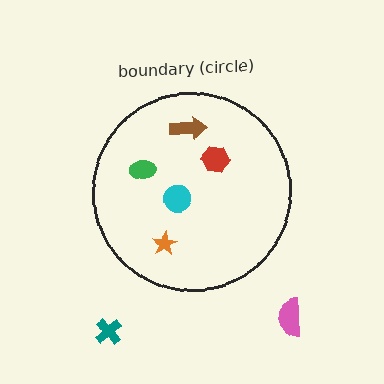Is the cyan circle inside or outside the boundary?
Inside.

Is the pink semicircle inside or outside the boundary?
Outside.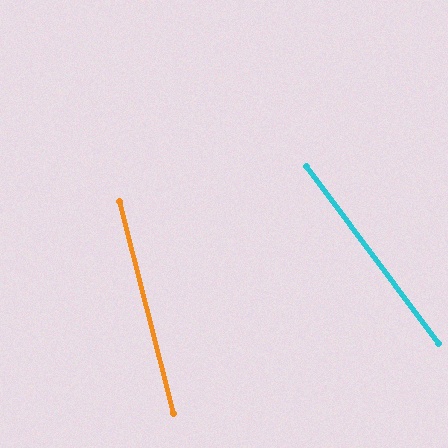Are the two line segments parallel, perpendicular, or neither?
Neither parallel nor perpendicular — they differ by about 22°.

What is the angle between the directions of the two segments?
Approximately 22 degrees.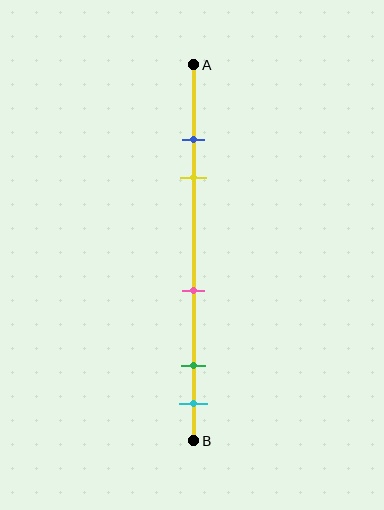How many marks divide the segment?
There are 5 marks dividing the segment.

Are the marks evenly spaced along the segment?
No, the marks are not evenly spaced.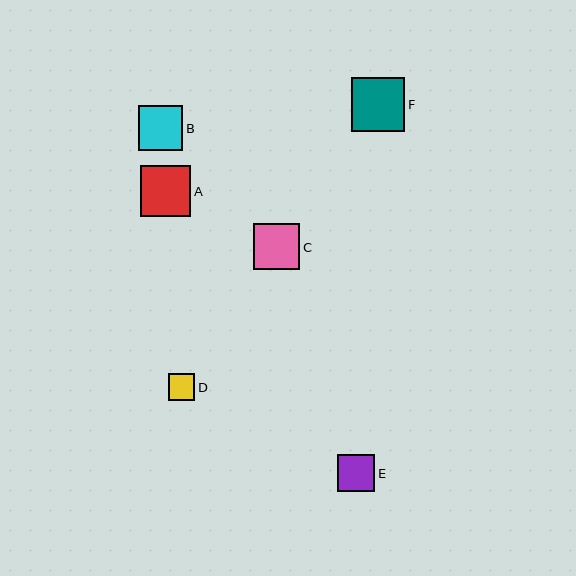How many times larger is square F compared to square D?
Square F is approximately 2.0 times the size of square D.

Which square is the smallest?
Square D is the smallest with a size of approximately 26 pixels.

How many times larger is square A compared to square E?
Square A is approximately 1.3 times the size of square E.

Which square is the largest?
Square F is the largest with a size of approximately 53 pixels.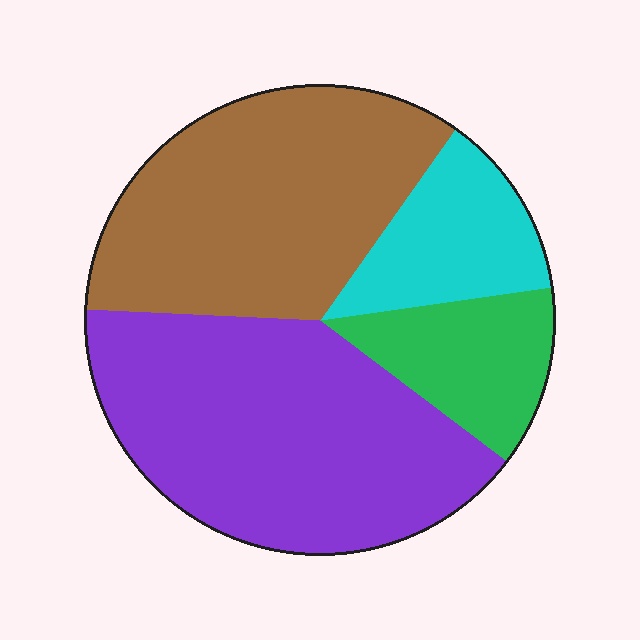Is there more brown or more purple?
Purple.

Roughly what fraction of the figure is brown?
Brown takes up about one third (1/3) of the figure.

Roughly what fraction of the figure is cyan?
Cyan covers 13% of the figure.